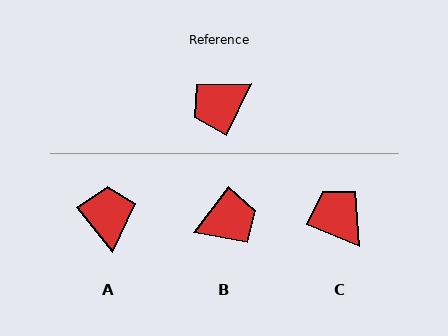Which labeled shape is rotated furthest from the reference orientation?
B, about 169 degrees away.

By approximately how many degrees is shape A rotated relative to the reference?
Approximately 116 degrees clockwise.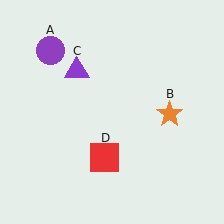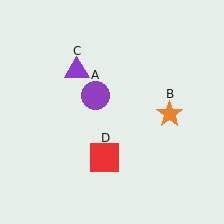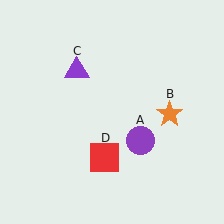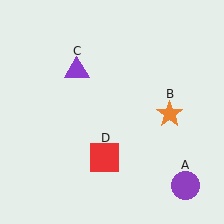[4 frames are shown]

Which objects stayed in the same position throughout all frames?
Orange star (object B) and purple triangle (object C) and red square (object D) remained stationary.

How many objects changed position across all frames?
1 object changed position: purple circle (object A).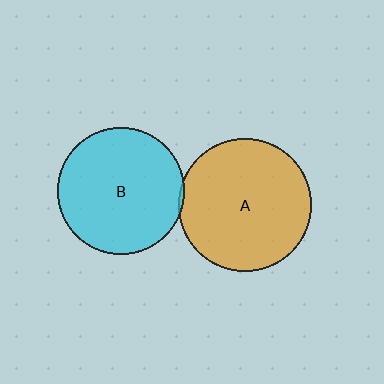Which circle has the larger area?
Circle A (orange).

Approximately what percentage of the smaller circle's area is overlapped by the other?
Approximately 5%.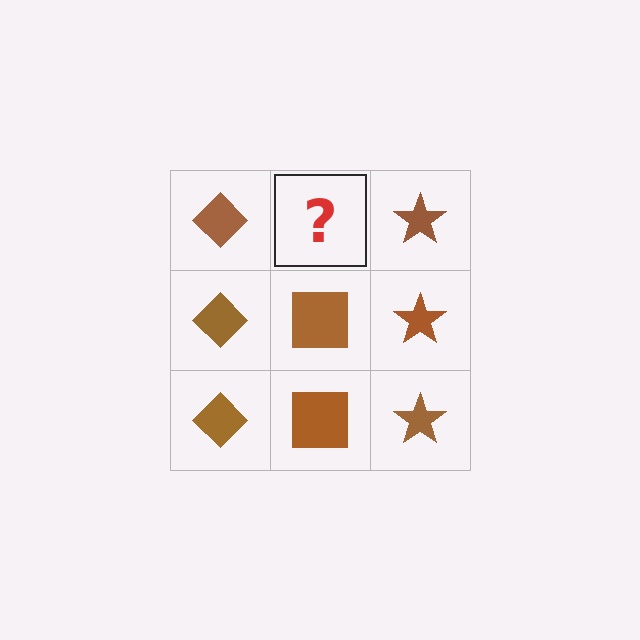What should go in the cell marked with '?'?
The missing cell should contain a brown square.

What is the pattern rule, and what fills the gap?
The rule is that each column has a consistent shape. The gap should be filled with a brown square.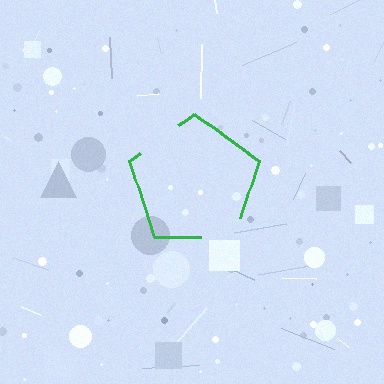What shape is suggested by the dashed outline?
The dashed outline suggests a pentagon.